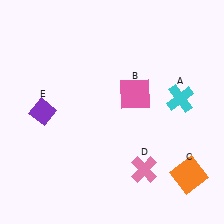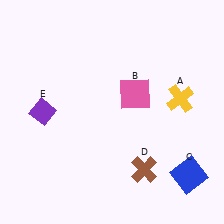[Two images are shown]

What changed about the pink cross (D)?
In Image 1, D is pink. In Image 2, it changed to brown.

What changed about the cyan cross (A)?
In Image 1, A is cyan. In Image 2, it changed to yellow.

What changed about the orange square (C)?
In Image 1, C is orange. In Image 2, it changed to blue.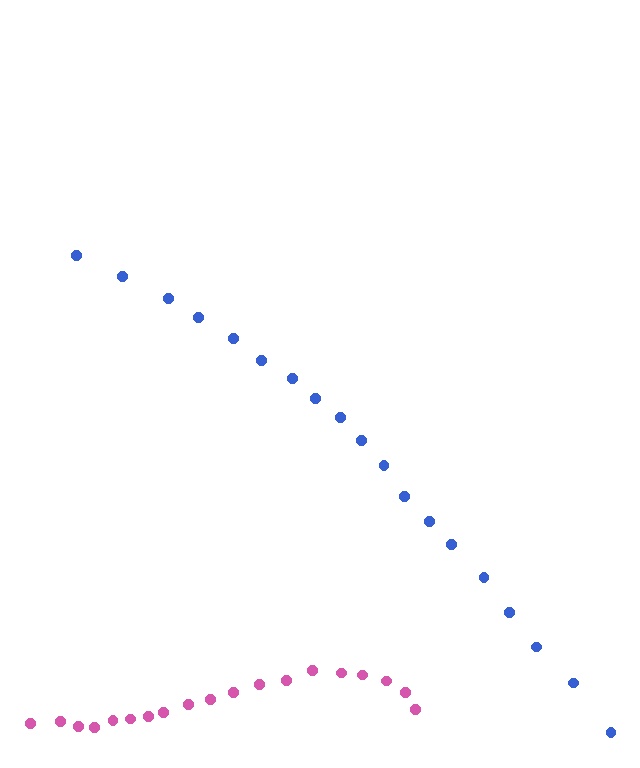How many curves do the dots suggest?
There are 2 distinct paths.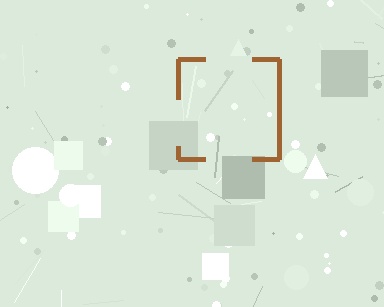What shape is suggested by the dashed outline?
The dashed outline suggests a square.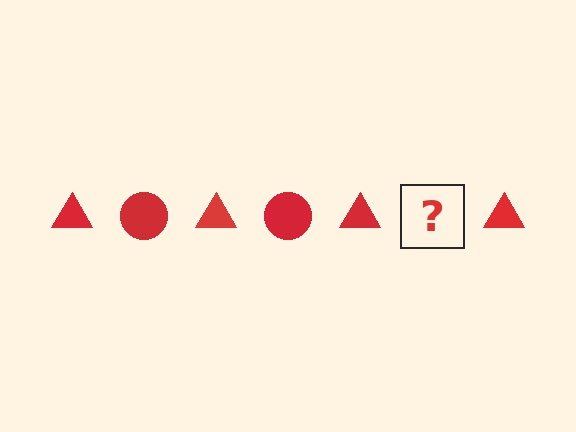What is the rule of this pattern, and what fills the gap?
The rule is that the pattern cycles through triangle, circle shapes in red. The gap should be filled with a red circle.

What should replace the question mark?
The question mark should be replaced with a red circle.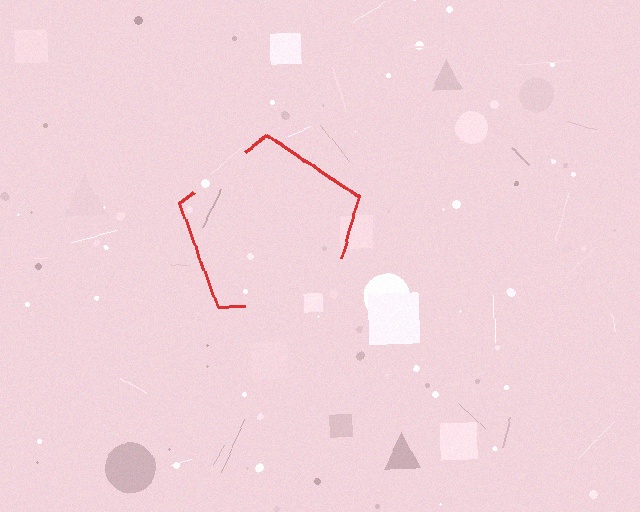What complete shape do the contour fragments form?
The contour fragments form a pentagon.